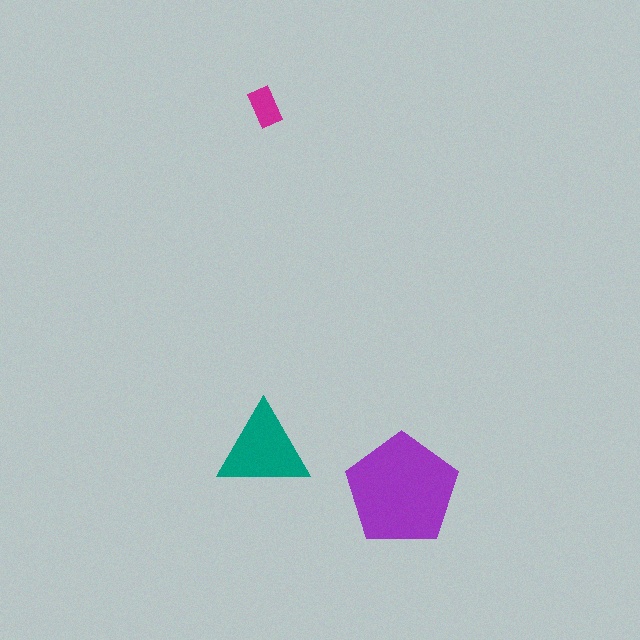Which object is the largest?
The purple pentagon.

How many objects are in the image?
There are 3 objects in the image.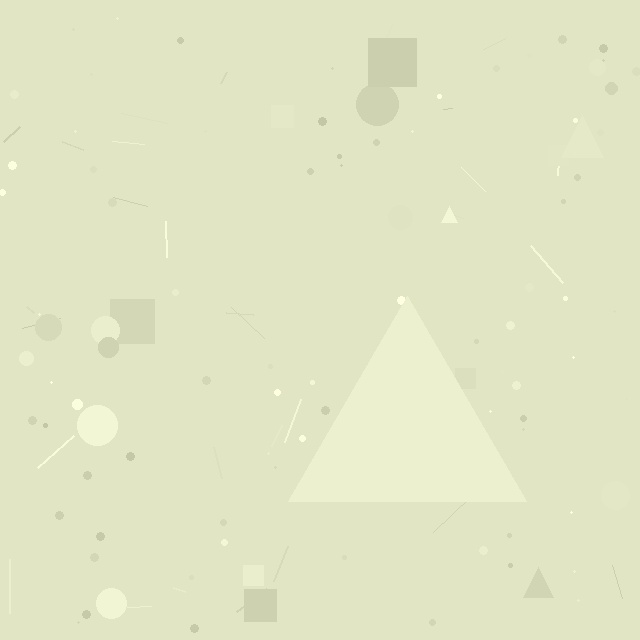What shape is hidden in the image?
A triangle is hidden in the image.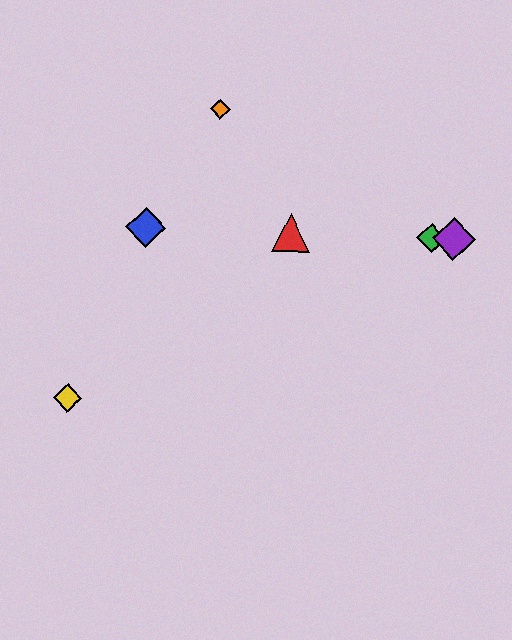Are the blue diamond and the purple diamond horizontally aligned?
Yes, both are at y≈228.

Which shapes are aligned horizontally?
The red triangle, the blue diamond, the green diamond, the purple diamond are aligned horizontally.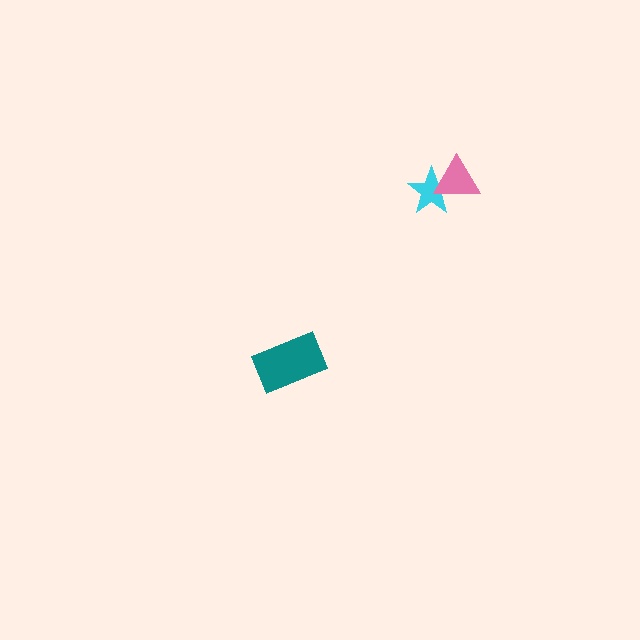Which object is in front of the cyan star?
The pink triangle is in front of the cyan star.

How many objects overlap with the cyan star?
1 object overlaps with the cyan star.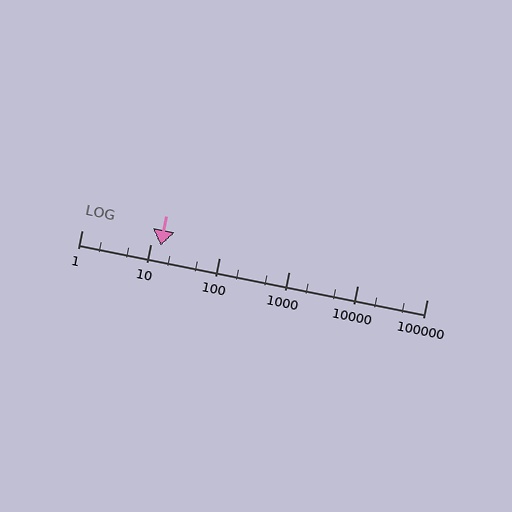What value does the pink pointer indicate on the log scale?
The pointer indicates approximately 14.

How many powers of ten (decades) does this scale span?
The scale spans 5 decades, from 1 to 100000.